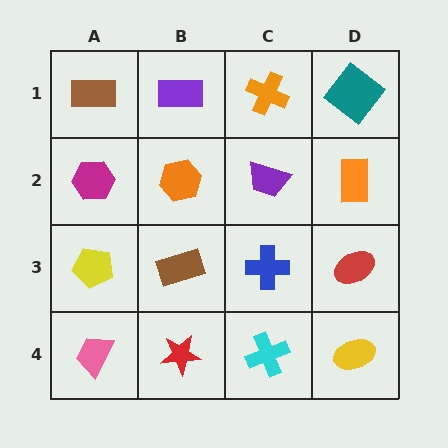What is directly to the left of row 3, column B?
A yellow pentagon.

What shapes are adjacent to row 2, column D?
A teal diamond (row 1, column D), a red ellipse (row 3, column D), a purple trapezoid (row 2, column C).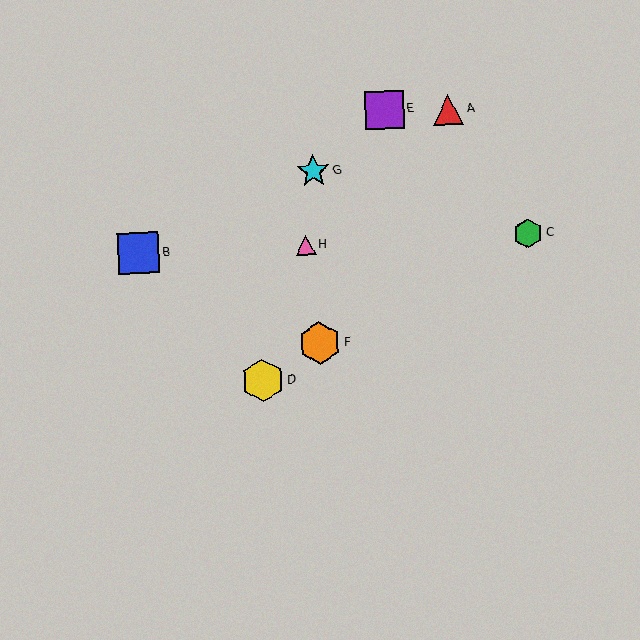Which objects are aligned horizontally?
Objects B, C, H are aligned horizontally.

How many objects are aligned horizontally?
3 objects (B, C, H) are aligned horizontally.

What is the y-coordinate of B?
Object B is at y≈253.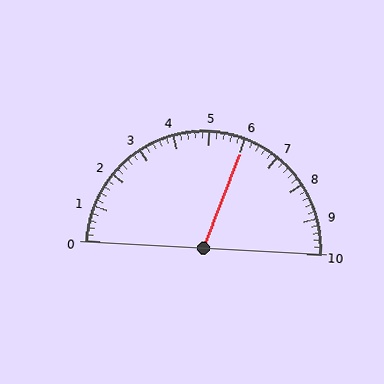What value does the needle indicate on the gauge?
The needle indicates approximately 6.0.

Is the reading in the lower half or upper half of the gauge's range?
The reading is in the upper half of the range (0 to 10).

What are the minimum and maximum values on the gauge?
The gauge ranges from 0 to 10.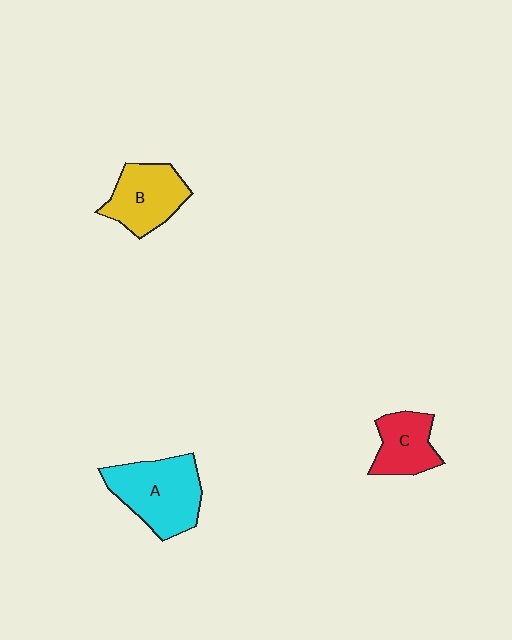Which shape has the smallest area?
Shape C (red).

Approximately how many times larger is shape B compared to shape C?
Approximately 1.3 times.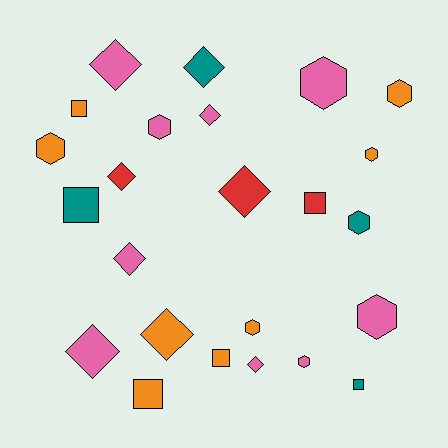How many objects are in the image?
There are 24 objects.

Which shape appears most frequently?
Hexagon, with 9 objects.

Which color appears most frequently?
Pink, with 9 objects.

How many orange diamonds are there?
There is 1 orange diamond.